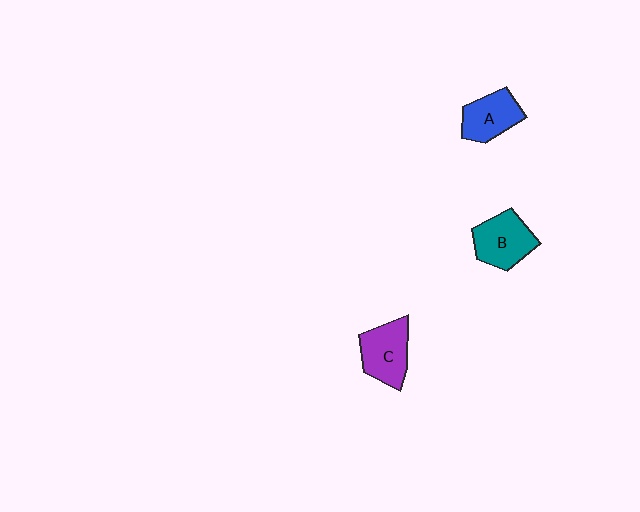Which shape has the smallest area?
Shape A (blue).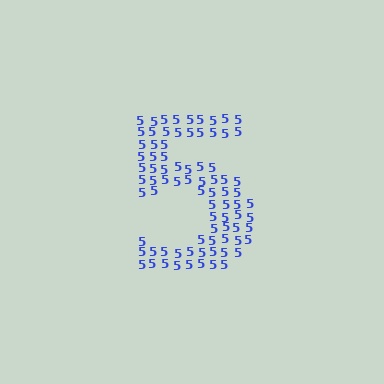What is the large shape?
The large shape is the digit 5.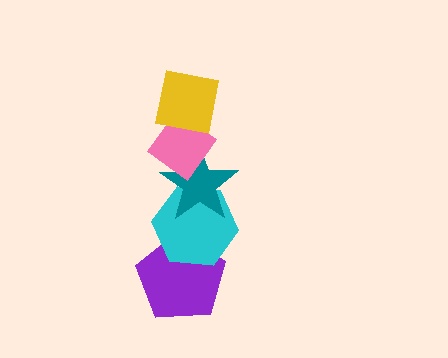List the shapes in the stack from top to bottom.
From top to bottom: the yellow square, the pink diamond, the teal star, the cyan hexagon, the purple pentagon.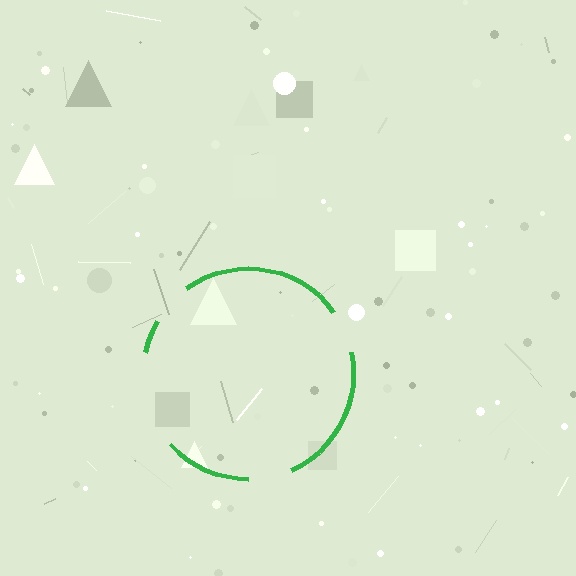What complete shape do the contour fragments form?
The contour fragments form a circle.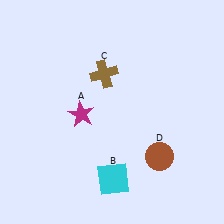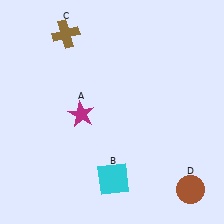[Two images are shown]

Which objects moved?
The objects that moved are: the brown cross (C), the brown circle (D).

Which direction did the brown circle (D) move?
The brown circle (D) moved down.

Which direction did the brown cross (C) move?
The brown cross (C) moved up.